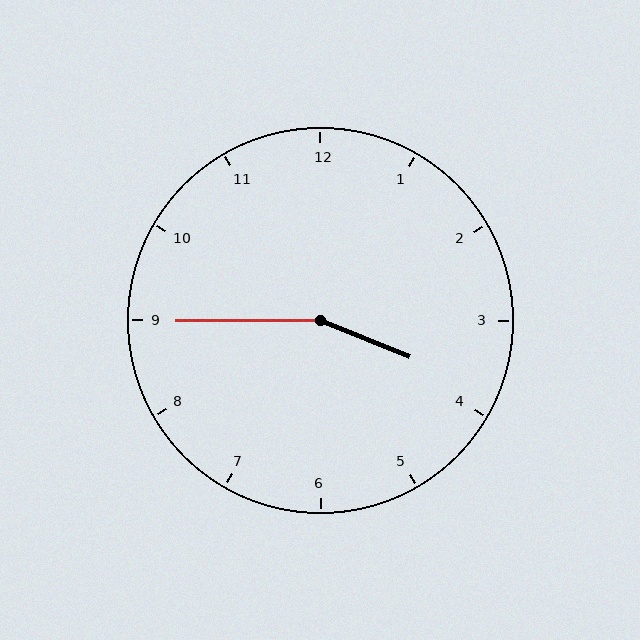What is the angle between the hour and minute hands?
Approximately 158 degrees.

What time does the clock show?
3:45.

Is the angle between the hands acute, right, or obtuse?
It is obtuse.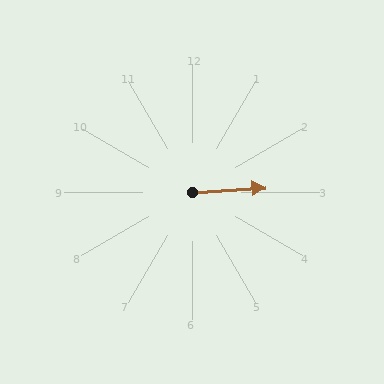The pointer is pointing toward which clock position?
Roughly 3 o'clock.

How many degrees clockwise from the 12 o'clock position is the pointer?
Approximately 86 degrees.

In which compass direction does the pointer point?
East.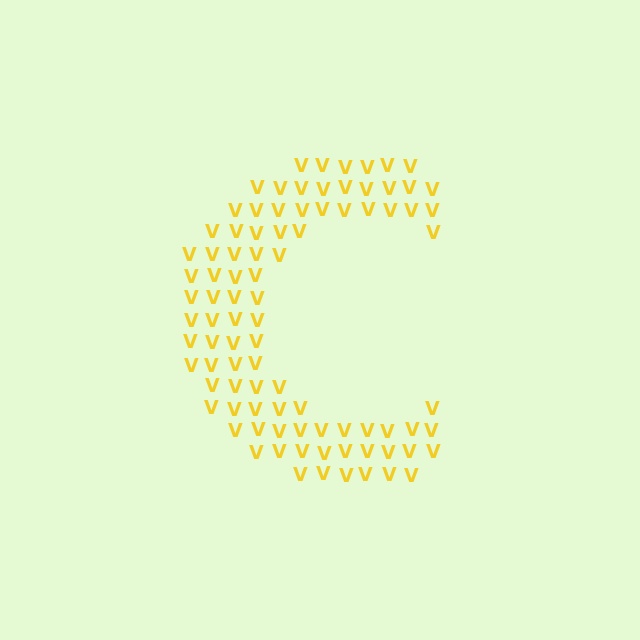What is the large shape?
The large shape is the letter C.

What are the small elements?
The small elements are letter V's.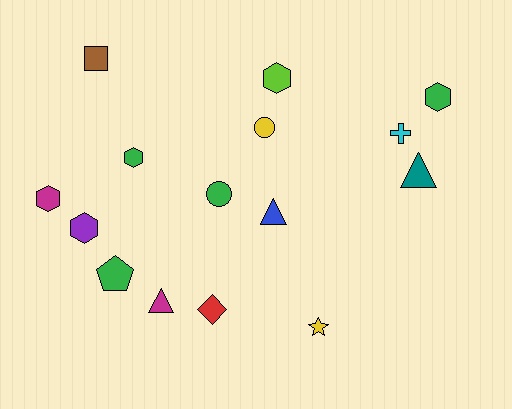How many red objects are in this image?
There is 1 red object.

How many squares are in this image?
There is 1 square.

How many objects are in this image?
There are 15 objects.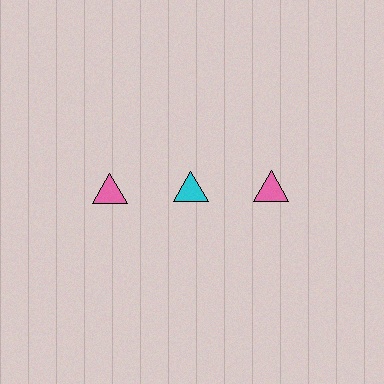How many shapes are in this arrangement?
There are 3 shapes arranged in a grid pattern.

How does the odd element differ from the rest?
It has a different color: cyan instead of pink.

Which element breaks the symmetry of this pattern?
The cyan triangle in the top row, second from left column breaks the symmetry. All other shapes are pink triangles.